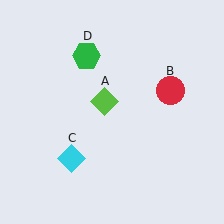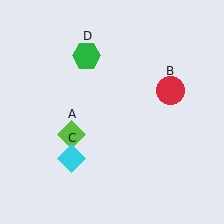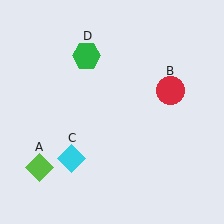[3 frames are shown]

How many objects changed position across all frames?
1 object changed position: lime diamond (object A).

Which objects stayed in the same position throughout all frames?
Red circle (object B) and cyan diamond (object C) and green hexagon (object D) remained stationary.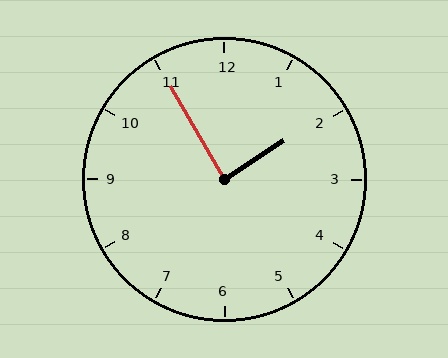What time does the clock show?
1:55.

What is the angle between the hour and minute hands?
Approximately 88 degrees.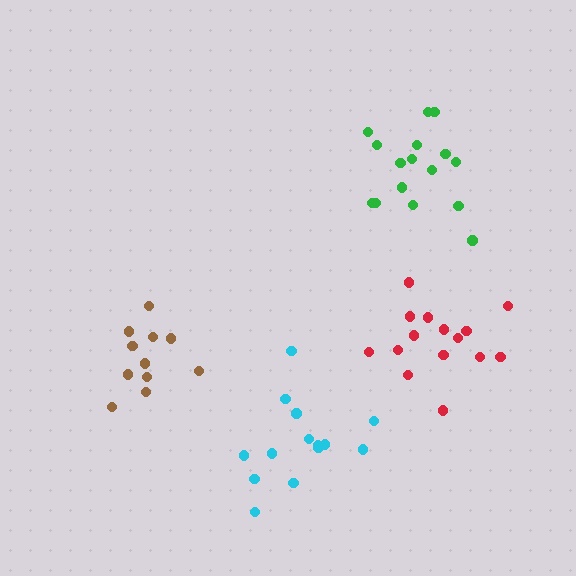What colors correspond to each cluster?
The clusters are colored: brown, green, red, cyan.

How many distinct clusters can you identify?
There are 4 distinct clusters.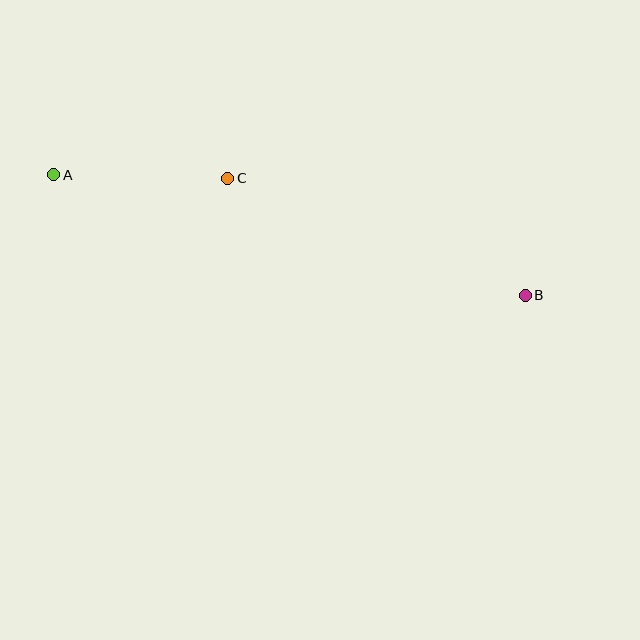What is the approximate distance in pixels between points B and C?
The distance between B and C is approximately 320 pixels.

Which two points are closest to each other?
Points A and C are closest to each other.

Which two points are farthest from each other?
Points A and B are farthest from each other.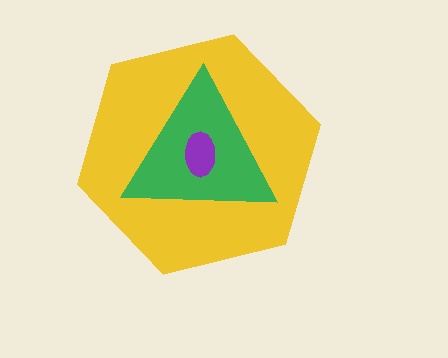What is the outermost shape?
The yellow hexagon.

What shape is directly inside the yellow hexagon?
The green triangle.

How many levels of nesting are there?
3.